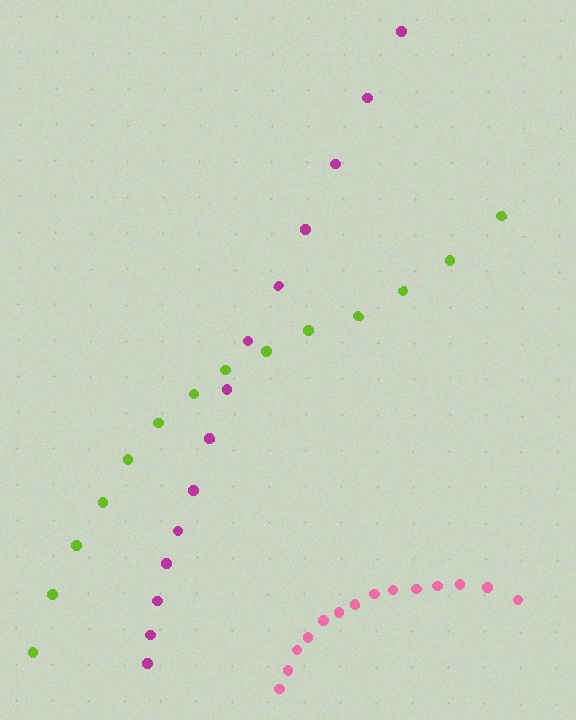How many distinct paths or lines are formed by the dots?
There are 3 distinct paths.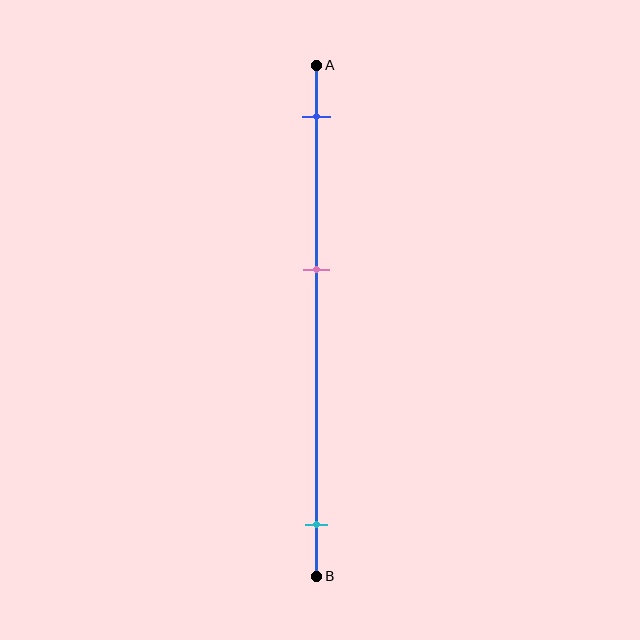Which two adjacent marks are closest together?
The blue and pink marks are the closest adjacent pair.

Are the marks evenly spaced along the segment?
No, the marks are not evenly spaced.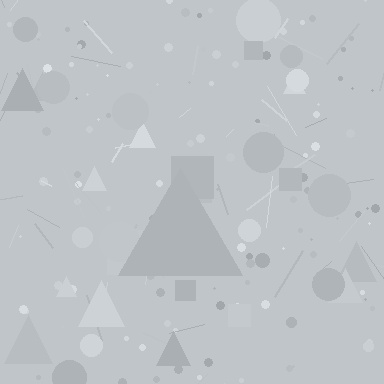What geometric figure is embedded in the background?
A triangle is embedded in the background.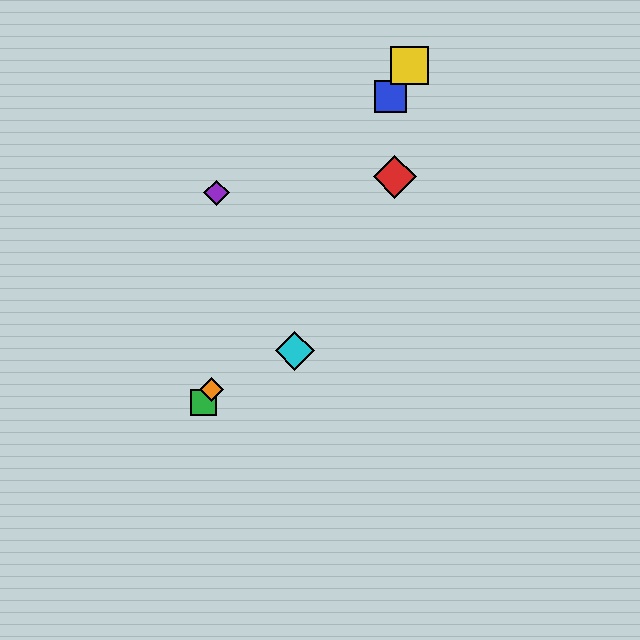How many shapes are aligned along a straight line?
4 shapes (the blue square, the green square, the yellow square, the orange diamond) are aligned along a straight line.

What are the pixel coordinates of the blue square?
The blue square is at (390, 97).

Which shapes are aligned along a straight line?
The blue square, the green square, the yellow square, the orange diamond are aligned along a straight line.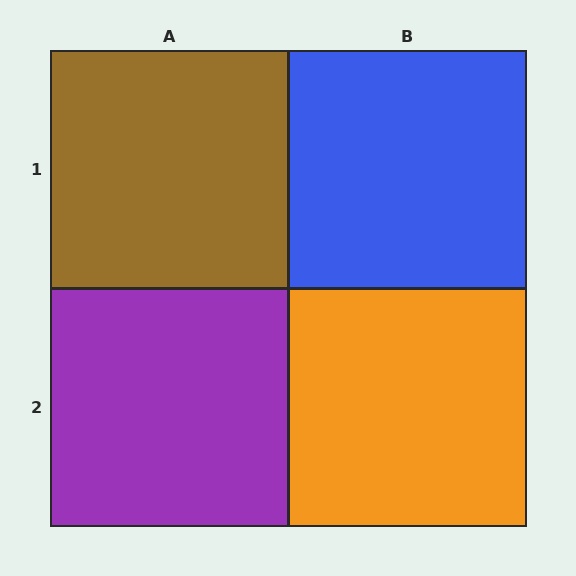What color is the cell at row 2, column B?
Orange.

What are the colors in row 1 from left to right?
Brown, blue.